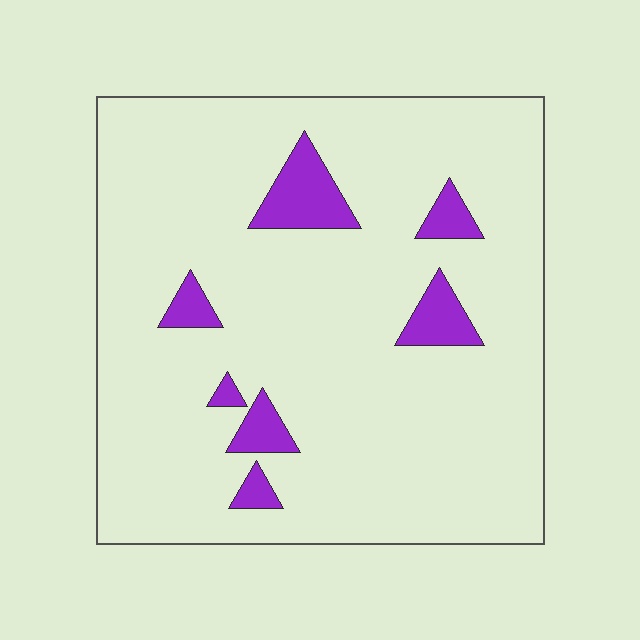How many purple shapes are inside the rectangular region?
7.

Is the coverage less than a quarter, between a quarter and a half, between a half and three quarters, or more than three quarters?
Less than a quarter.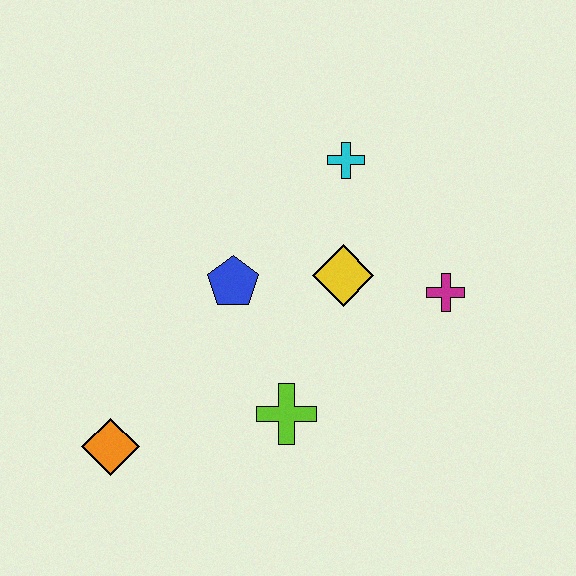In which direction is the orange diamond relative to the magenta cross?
The orange diamond is to the left of the magenta cross.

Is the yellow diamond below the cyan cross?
Yes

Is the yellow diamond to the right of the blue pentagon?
Yes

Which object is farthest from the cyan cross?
The orange diamond is farthest from the cyan cross.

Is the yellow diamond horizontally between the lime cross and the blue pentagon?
No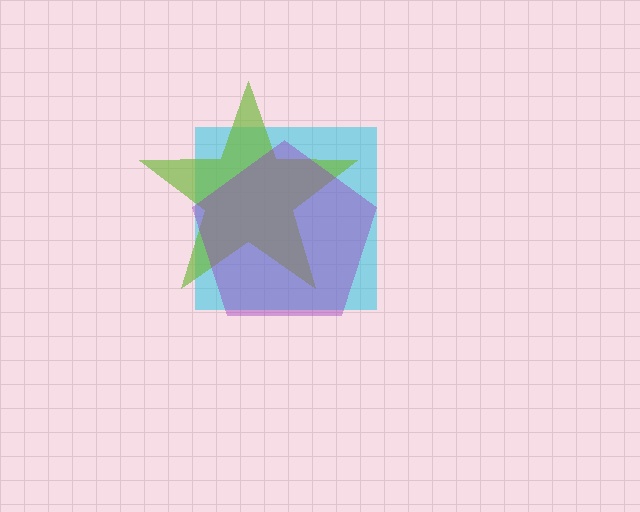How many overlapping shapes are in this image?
There are 3 overlapping shapes in the image.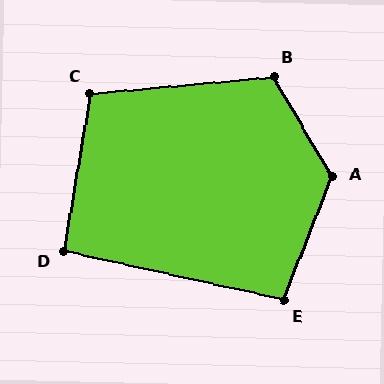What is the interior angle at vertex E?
Approximately 99 degrees (obtuse).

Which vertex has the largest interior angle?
A, at approximately 128 degrees.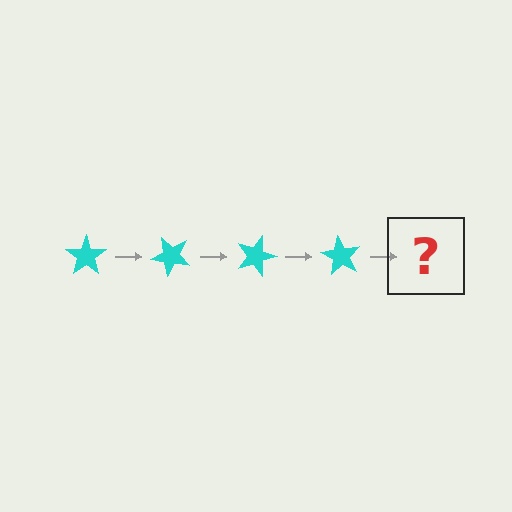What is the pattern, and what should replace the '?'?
The pattern is that the star rotates 45 degrees each step. The '?' should be a cyan star rotated 180 degrees.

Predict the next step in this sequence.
The next step is a cyan star rotated 180 degrees.